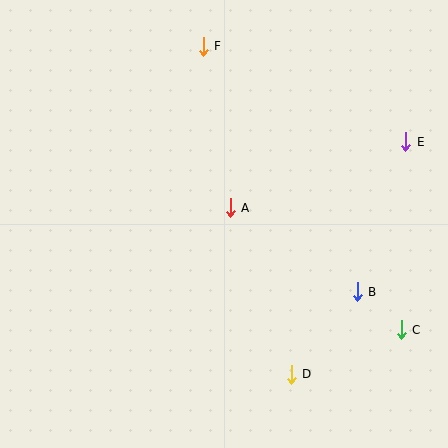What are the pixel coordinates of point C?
Point C is at (401, 330).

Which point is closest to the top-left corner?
Point F is closest to the top-left corner.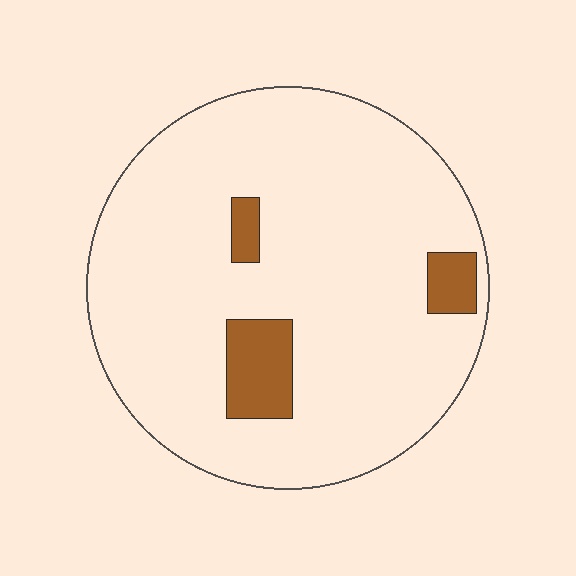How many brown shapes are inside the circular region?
3.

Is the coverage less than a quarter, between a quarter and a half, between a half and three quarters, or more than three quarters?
Less than a quarter.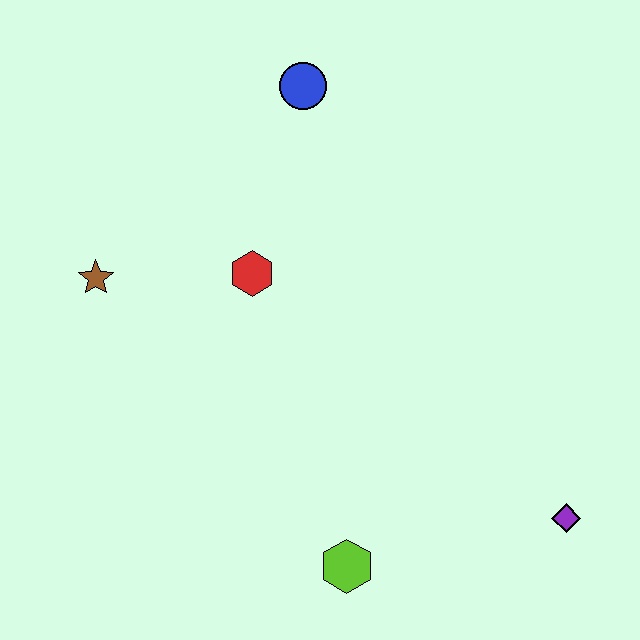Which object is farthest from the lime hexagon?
The blue circle is farthest from the lime hexagon.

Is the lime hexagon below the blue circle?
Yes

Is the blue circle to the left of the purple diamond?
Yes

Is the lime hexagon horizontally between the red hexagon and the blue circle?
No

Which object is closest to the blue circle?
The red hexagon is closest to the blue circle.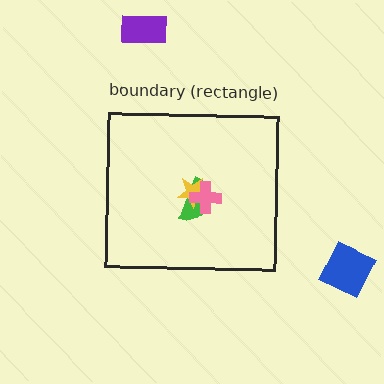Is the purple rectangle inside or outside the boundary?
Outside.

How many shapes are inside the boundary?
3 inside, 2 outside.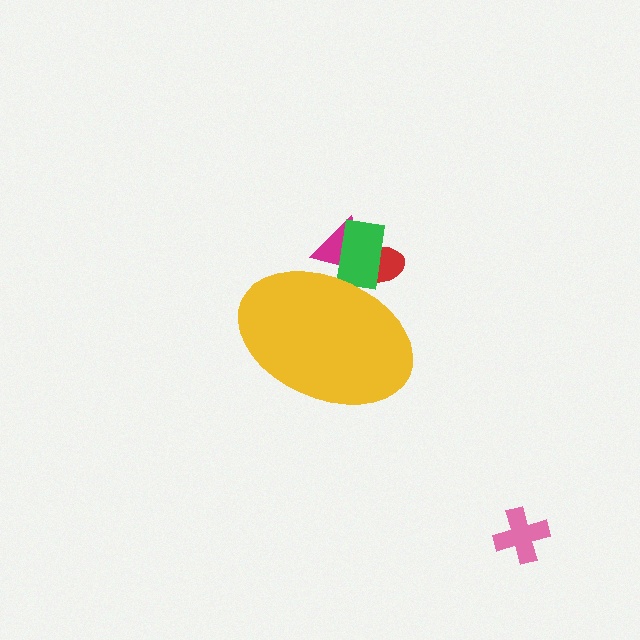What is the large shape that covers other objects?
A yellow ellipse.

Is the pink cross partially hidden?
No, the pink cross is fully visible.